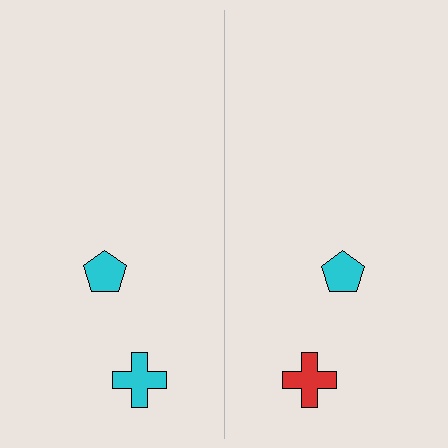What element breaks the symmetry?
The red cross on the right side breaks the symmetry — its mirror counterpart is cyan.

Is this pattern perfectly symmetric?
No, the pattern is not perfectly symmetric. The red cross on the right side breaks the symmetry — its mirror counterpart is cyan.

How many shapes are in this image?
There are 4 shapes in this image.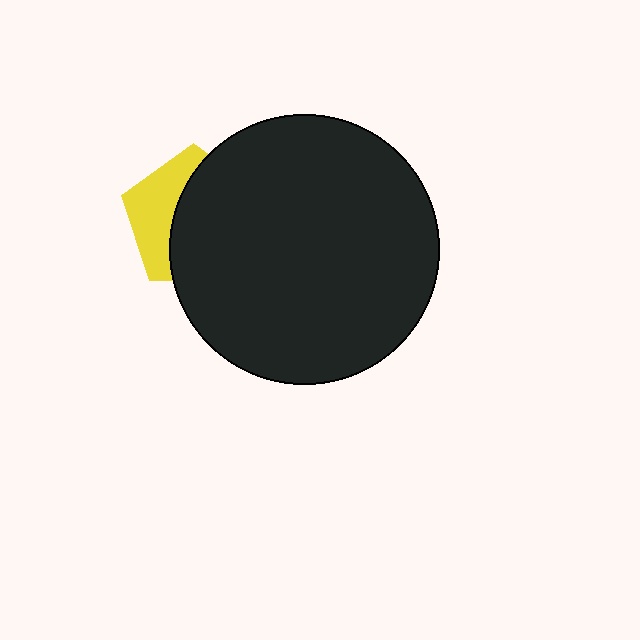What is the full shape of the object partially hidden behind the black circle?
The partially hidden object is a yellow pentagon.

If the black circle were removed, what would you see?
You would see the complete yellow pentagon.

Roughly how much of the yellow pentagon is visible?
A small part of it is visible (roughly 37%).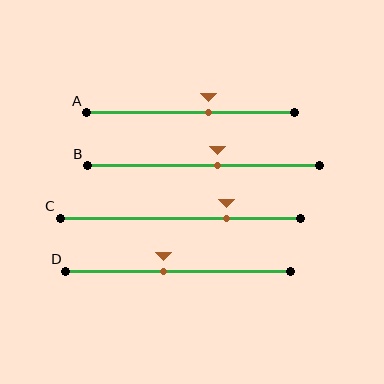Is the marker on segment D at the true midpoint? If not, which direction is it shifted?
No, the marker on segment D is shifted to the left by about 6% of the segment length.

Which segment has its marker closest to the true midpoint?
Segment B has its marker closest to the true midpoint.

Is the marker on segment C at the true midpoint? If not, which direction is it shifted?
No, the marker on segment C is shifted to the right by about 19% of the segment length.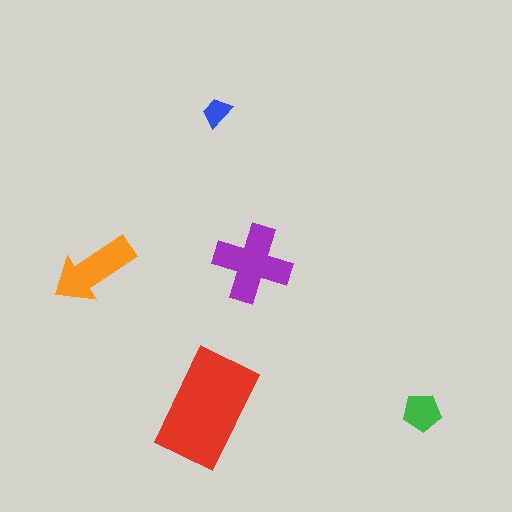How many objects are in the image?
There are 5 objects in the image.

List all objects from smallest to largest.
The blue trapezoid, the green pentagon, the orange arrow, the purple cross, the red rectangle.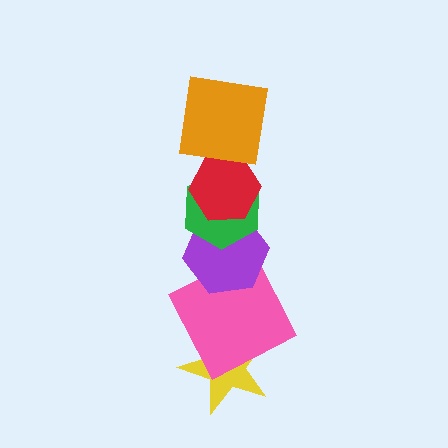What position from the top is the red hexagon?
The red hexagon is 2nd from the top.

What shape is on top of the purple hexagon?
The green hexagon is on top of the purple hexagon.